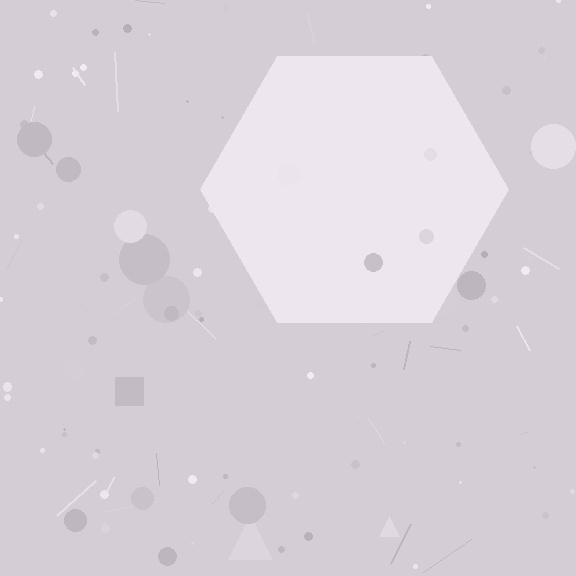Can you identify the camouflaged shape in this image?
The camouflaged shape is a hexagon.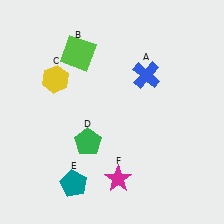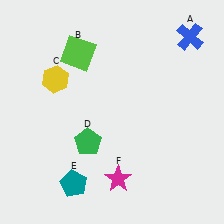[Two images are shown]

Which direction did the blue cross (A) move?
The blue cross (A) moved right.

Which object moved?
The blue cross (A) moved right.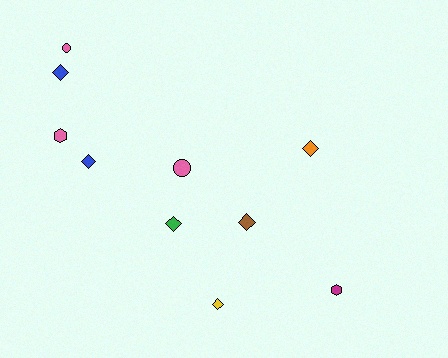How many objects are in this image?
There are 10 objects.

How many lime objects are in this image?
There are no lime objects.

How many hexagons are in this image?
There are 2 hexagons.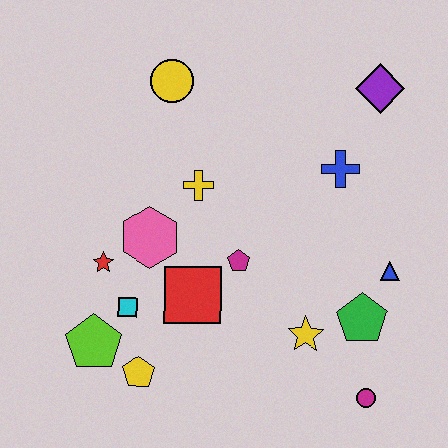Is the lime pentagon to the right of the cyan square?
No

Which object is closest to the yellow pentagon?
The lime pentagon is closest to the yellow pentagon.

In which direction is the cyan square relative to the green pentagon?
The cyan square is to the left of the green pentagon.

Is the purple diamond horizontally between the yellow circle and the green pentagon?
No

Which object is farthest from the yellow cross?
The magenta circle is farthest from the yellow cross.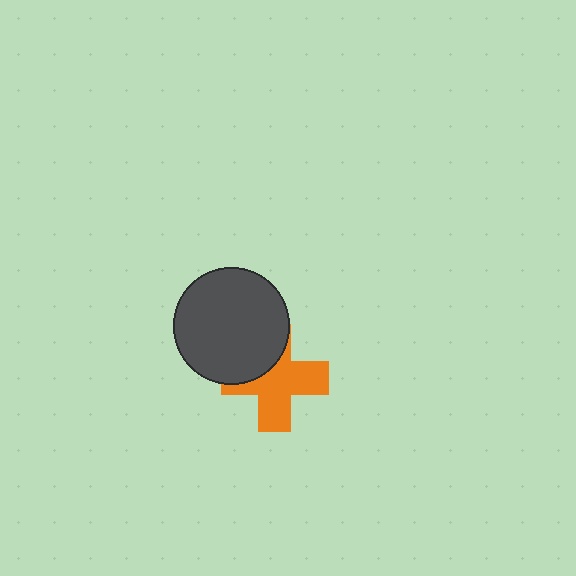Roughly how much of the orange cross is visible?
Most of it is visible (roughly 66%).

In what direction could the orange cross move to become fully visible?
The orange cross could move toward the lower-right. That would shift it out from behind the dark gray circle entirely.